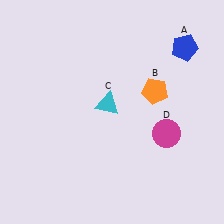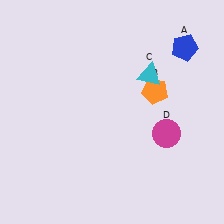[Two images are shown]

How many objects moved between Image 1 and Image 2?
1 object moved between the two images.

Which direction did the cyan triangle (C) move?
The cyan triangle (C) moved right.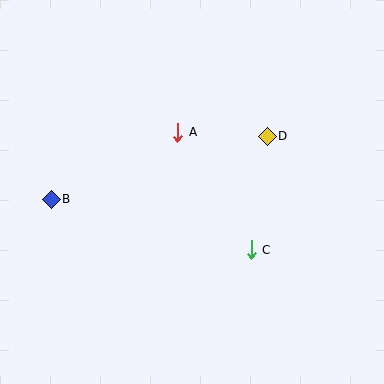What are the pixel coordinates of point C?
Point C is at (251, 250).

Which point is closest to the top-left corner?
Point B is closest to the top-left corner.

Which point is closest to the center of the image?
Point A at (178, 132) is closest to the center.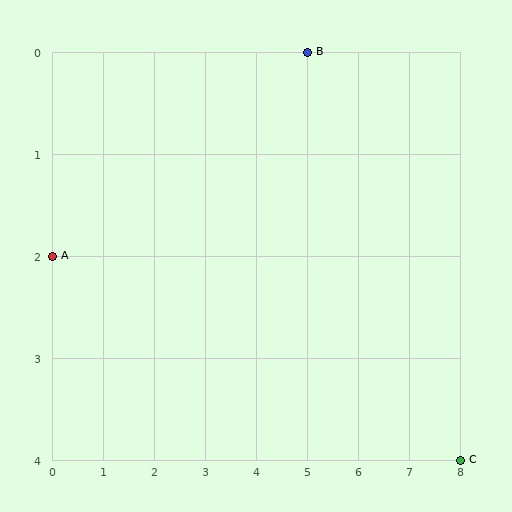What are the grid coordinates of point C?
Point C is at grid coordinates (8, 4).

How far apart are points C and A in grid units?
Points C and A are 8 columns and 2 rows apart (about 8.2 grid units diagonally).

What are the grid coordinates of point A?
Point A is at grid coordinates (0, 2).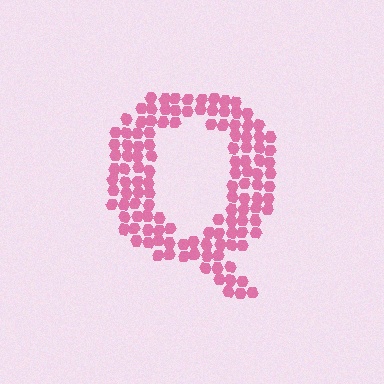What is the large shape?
The large shape is the letter Q.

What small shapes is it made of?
It is made of small hexagons.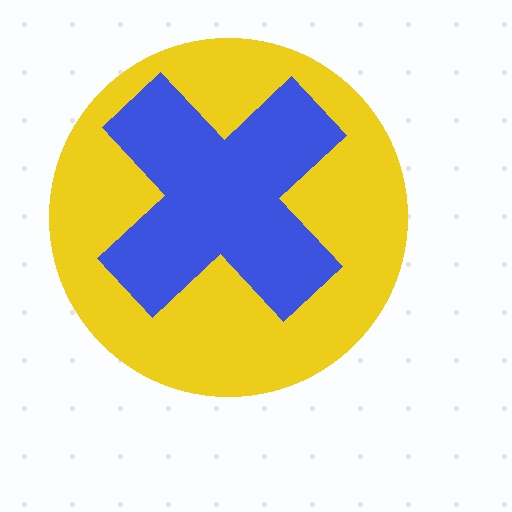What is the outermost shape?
The yellow circle.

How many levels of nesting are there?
2.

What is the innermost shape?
The blue cross.